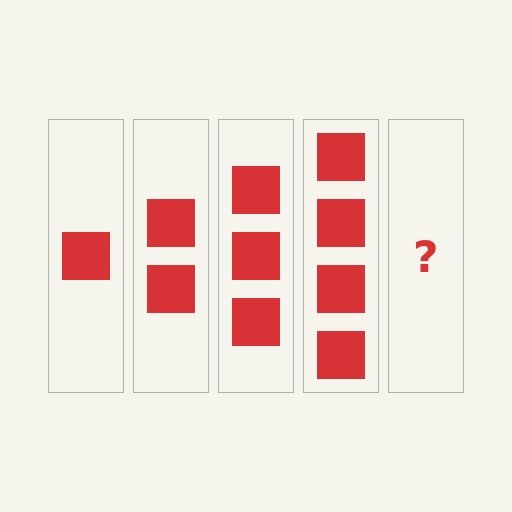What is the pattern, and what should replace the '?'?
The pattern is that each step adds one more square. The '?' should be 5 squares.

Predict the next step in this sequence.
The next step is 5 squares.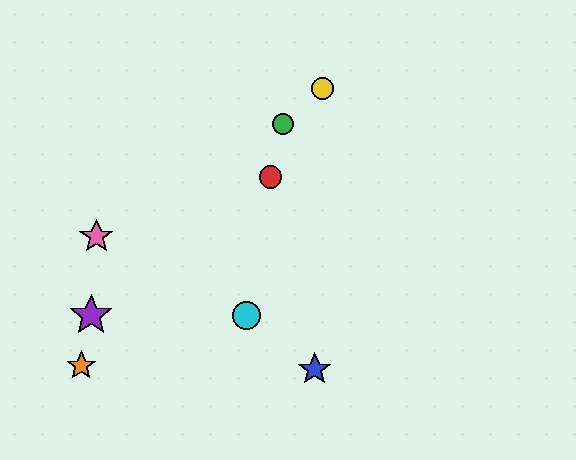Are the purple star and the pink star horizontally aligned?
No, the purple star is at y≈316 and the pink star is at y≈237.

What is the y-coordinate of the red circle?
The red circle is at y≈177.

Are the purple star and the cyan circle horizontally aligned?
Yes, both are at y≈316.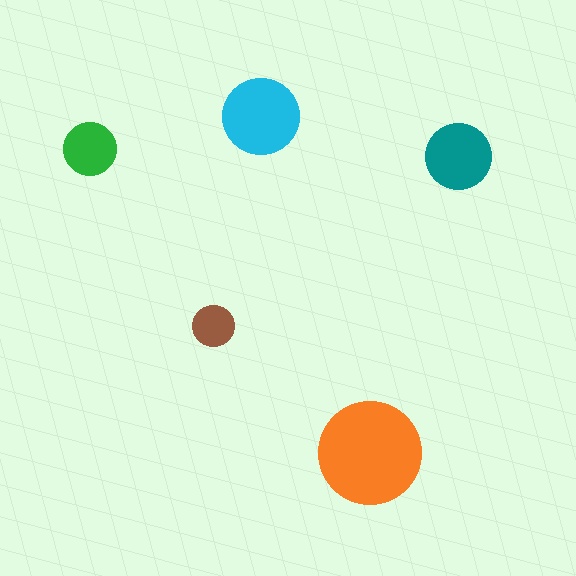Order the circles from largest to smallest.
the orange one, the cyan one, the teal one, the green one, the brown one.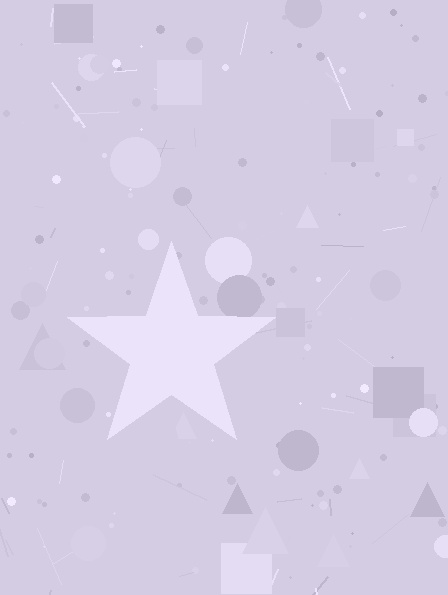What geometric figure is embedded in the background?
A star is embedded in the background.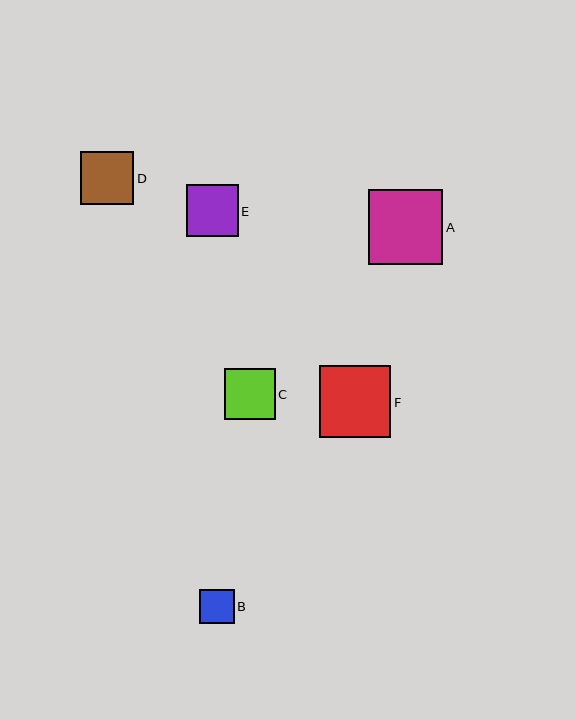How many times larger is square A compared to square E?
Square A is approximately 1.4 times the size of square E.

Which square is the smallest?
Square B is the smallest with a size of approximately 34 pixels.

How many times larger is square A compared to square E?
Square A is approximately 1.4 times the size of square E.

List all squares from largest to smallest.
From largest to smallest: A, F, D, E, C, B.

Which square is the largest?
Square A is the largest with a size of approximately 75 pixels.